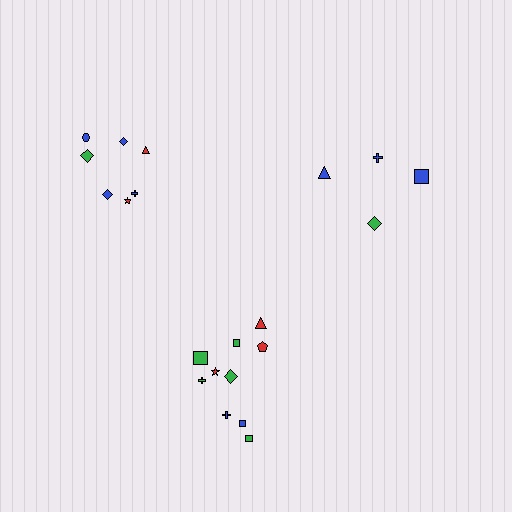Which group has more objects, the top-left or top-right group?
The top-left group.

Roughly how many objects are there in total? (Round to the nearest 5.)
Roughly 20 objects in total.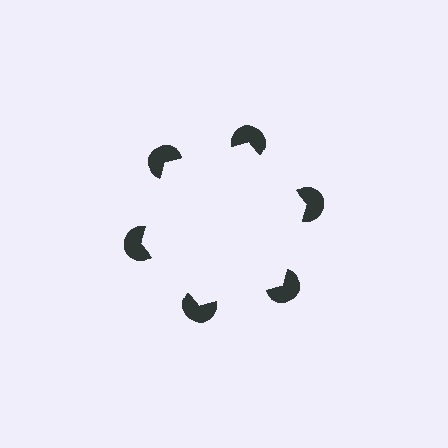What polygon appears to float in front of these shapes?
An illusory hexagon — its edges are inferred from the aligned wedge cuts in the pac-man discs, not physically drawn.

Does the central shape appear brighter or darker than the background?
It typically appears slightly brighter than the background, even though no actual brightness change is drawn.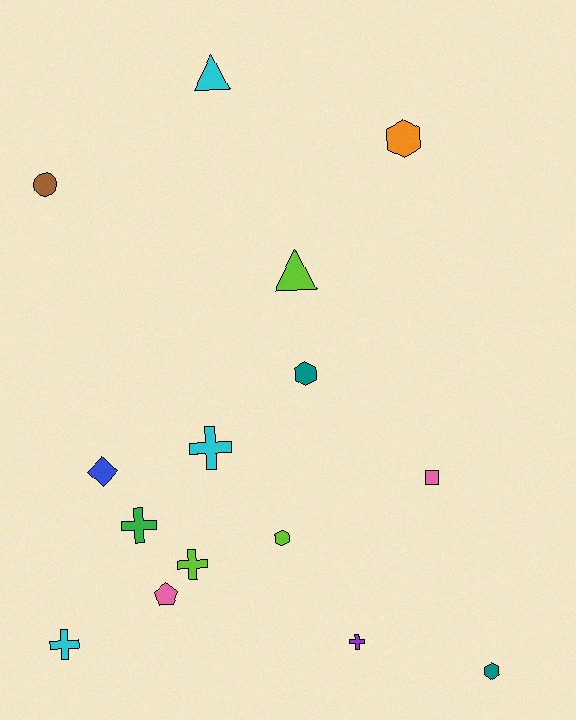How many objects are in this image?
There are 15 objects.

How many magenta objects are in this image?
There are no magenta objects.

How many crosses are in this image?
There are 5 crosses.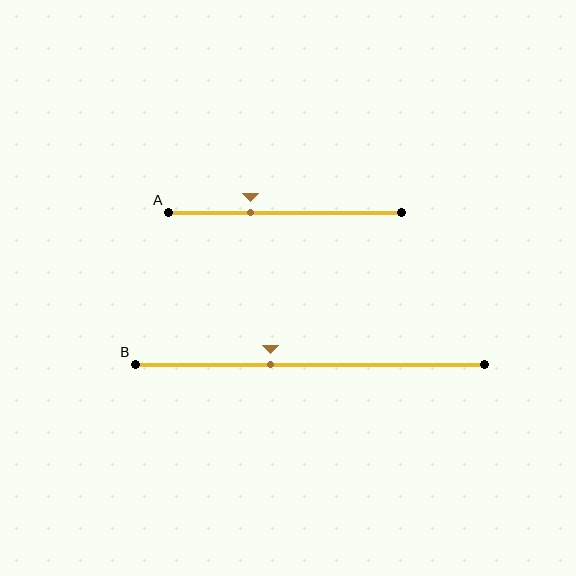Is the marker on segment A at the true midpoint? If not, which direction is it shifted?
No, the marker on segment A is shifted to the left by about 15% of the segment length.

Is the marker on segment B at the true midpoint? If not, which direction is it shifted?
No, the marker on segment B is shifted to the left by about 11% of the segment length.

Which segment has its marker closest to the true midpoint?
Segment B has its marker closest to the true midpoint.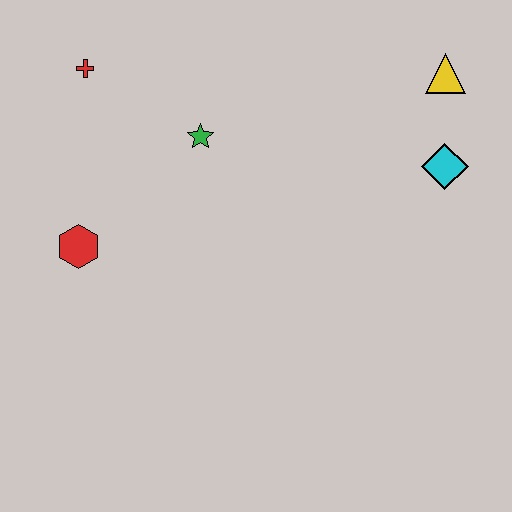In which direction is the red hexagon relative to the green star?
The red hexagon is to the left of the green star.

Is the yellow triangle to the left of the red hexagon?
No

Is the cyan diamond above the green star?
No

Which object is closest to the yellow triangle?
The cyan diamond is closest to the yellow triangle.